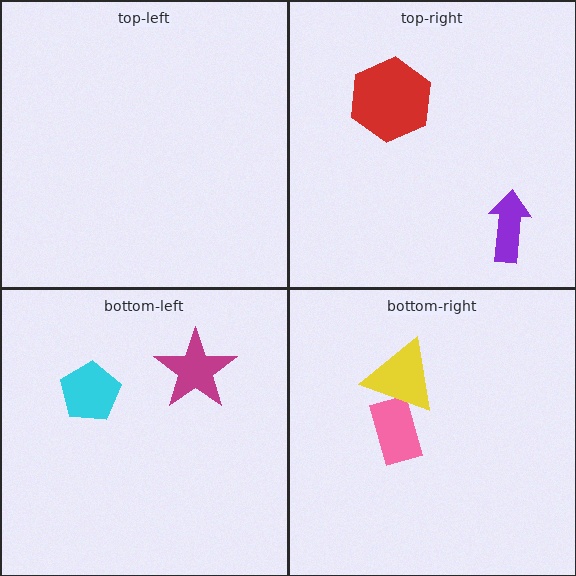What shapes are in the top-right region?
The red hexagon, the purple arrow.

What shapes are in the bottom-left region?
The cyan pentagon, the magenta star.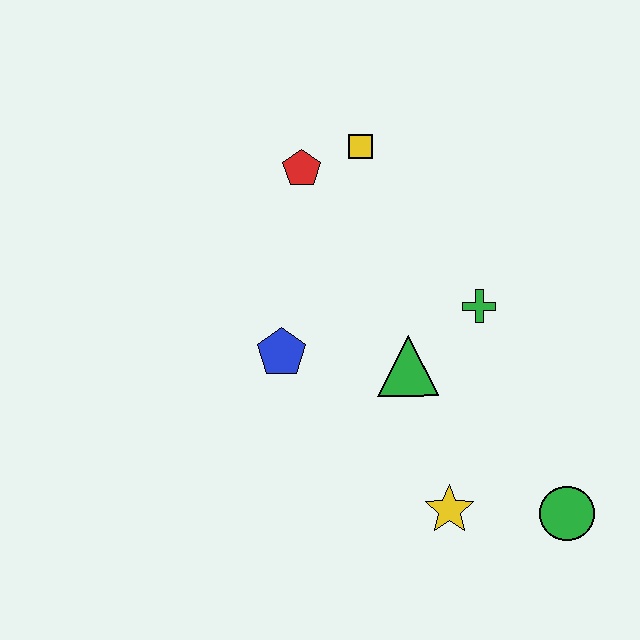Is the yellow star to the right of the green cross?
No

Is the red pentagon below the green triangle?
No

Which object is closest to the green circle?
The yellow star is closest to the green circle.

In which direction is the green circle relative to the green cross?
The green circle is below the green cross.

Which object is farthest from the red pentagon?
The green circle is farthest from the red pentagon.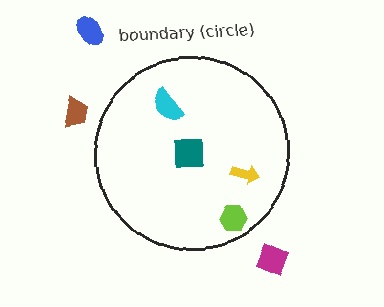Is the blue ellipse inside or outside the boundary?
Outside.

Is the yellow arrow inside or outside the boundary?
Inside.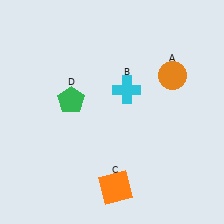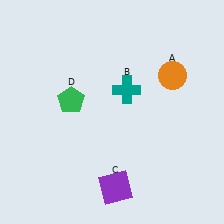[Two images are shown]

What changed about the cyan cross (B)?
In Image 1, B is cyan. In Image 2, it changed to teal.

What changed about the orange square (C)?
In Image 1, C is orange. In Image 2, it changed to purple.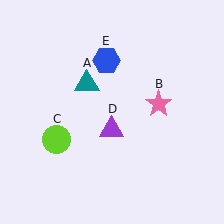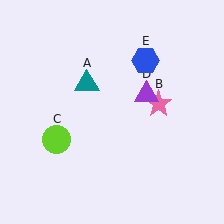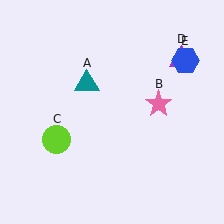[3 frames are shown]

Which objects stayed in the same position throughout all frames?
Teal triangle (object A) and pink star (object B) and lime circle (object C) remained stationary.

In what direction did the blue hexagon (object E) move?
The blue hexagon (object E) moved right.